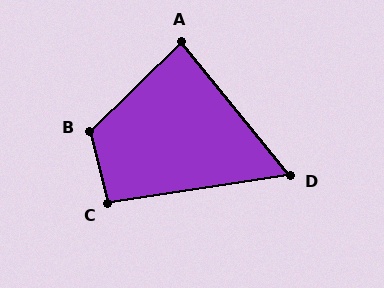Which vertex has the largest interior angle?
B, at approximately 120 degrees.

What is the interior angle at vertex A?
Approximately 85 degrees (acute).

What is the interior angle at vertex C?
Approximately 95 degrees (obtuse).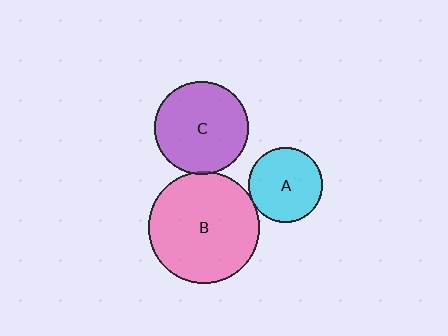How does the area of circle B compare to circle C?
Approximately 1.4 times.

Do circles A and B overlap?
Yes.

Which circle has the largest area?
Circle B (pink).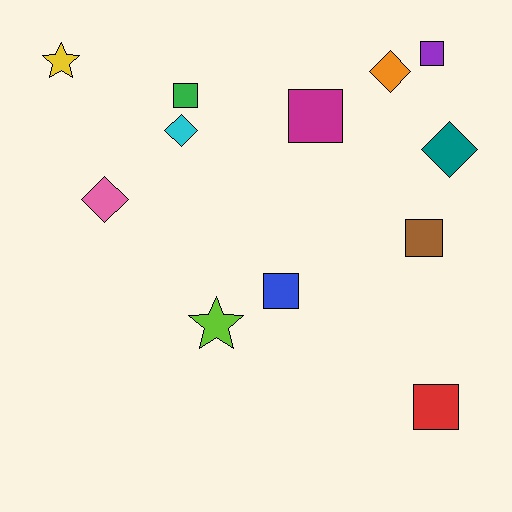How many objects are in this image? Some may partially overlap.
There are 12 objects.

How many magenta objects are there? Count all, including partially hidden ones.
There is 1 magenta object.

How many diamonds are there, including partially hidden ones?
There are 4 diamonds.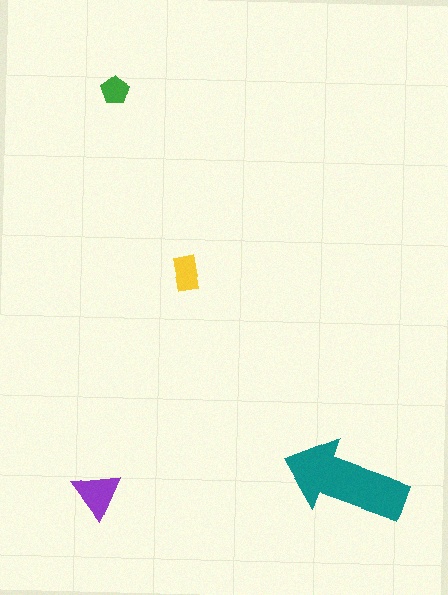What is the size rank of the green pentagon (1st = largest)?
4th.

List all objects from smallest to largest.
The green pentagon, the yellow rectangle, the purple triangle, the teal arrow.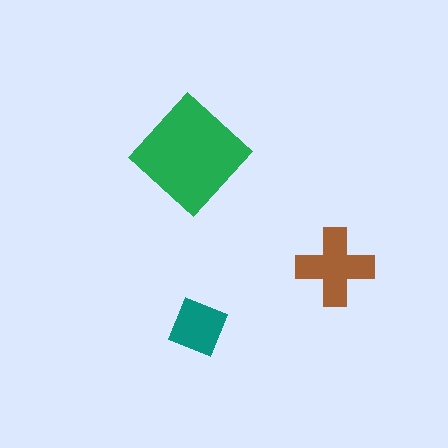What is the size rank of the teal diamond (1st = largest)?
3rd.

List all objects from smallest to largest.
The teal diamond, the brown cross, the green diamond.